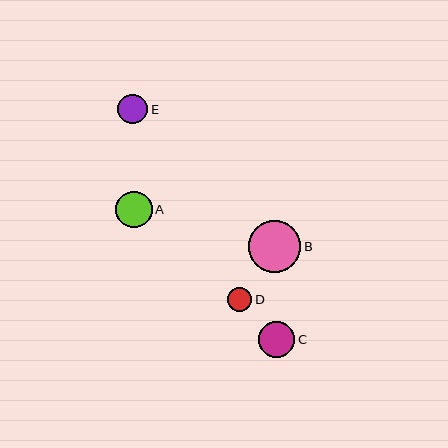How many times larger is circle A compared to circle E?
Circle A is approximately 1.2 times the size of circle E.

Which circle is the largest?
Circle B is the largest with a size of approximately 52 pixels.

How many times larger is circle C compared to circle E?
Circle C is approximately 1.2 times the size of circle E.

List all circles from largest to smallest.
From largest to smallest: B, A, C, E, D.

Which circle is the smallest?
Circle D is the smallest with a size of approximately 24 pixels.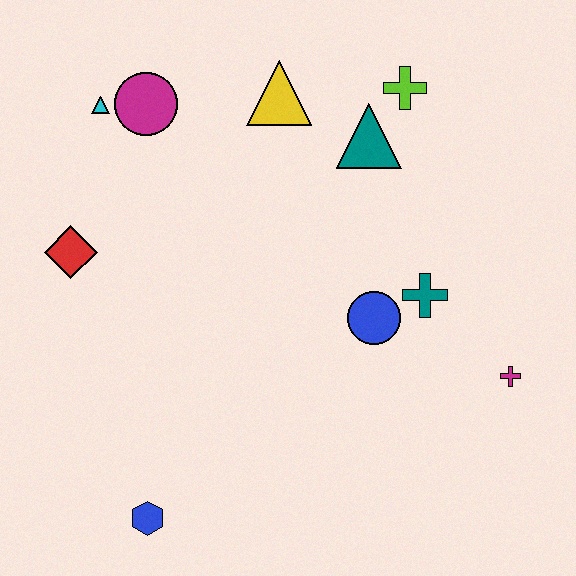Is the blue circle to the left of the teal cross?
Yes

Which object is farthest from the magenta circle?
The magenta cross is farthest from the magenta circle.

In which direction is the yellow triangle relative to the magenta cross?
The yellow triangle is above the magenta cross.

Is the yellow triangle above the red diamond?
Yes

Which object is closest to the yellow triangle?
The teal triangle is closest to the yellow triangle.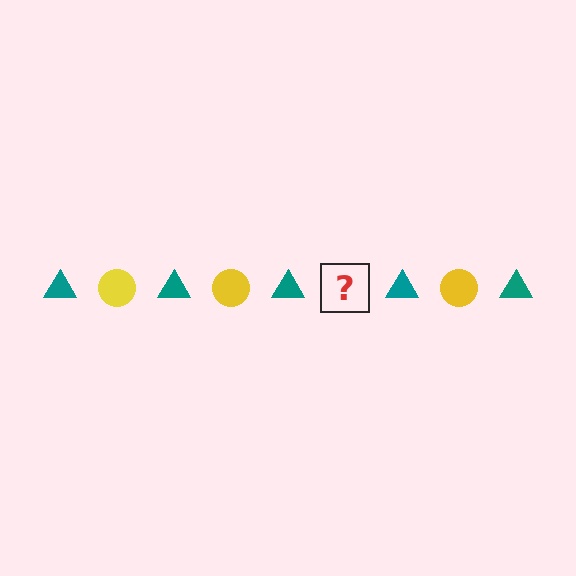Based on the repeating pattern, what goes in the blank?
The blank should be a yellow circle.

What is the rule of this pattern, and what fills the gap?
The rule is that the pattern alternates between teal triangle and yellow circle. The gap should be filled with a yellow circle.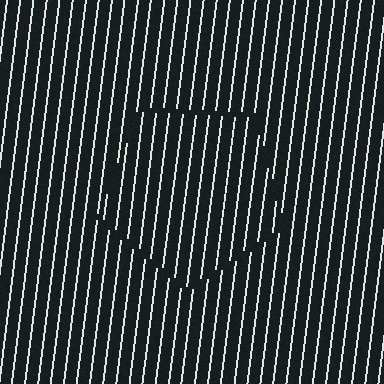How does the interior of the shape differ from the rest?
The interior of the shape contains the same grating, shifted by half a period — the contour is defined by the phase discontinuity where line-ends from the inner and outer gratings abut.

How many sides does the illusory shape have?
5 sides — the line-ends trace a pentagon.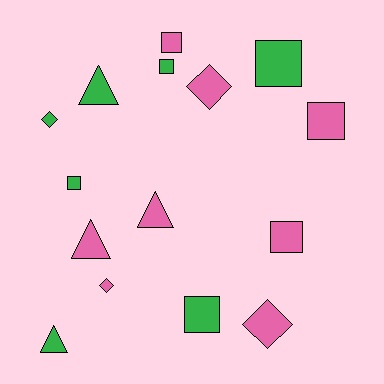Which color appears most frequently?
Pink, with 8 objects.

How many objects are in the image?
There are 15 objects.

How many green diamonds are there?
There is 1 green diamond.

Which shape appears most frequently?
Square, with 7 objects.